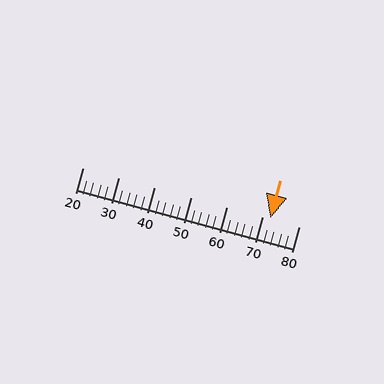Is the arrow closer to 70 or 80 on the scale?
The arrow is closer to 70.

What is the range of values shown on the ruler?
The ruler shows values from 20 to 80.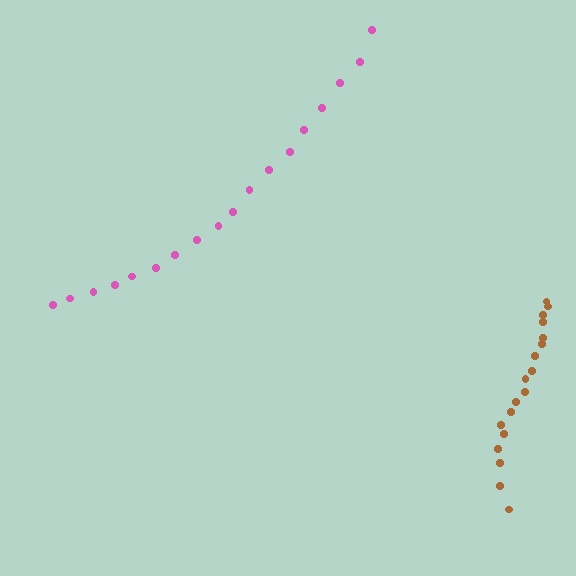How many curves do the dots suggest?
There are 2 distinct paths.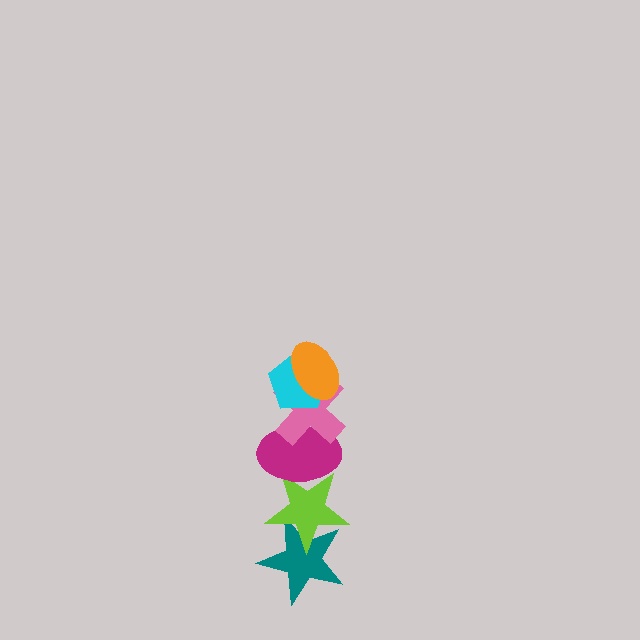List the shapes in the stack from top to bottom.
From top to bottom: the orange ellipse, the cyan pentagon, the pink cross, the magenta ellipse, the lime star, the teal star.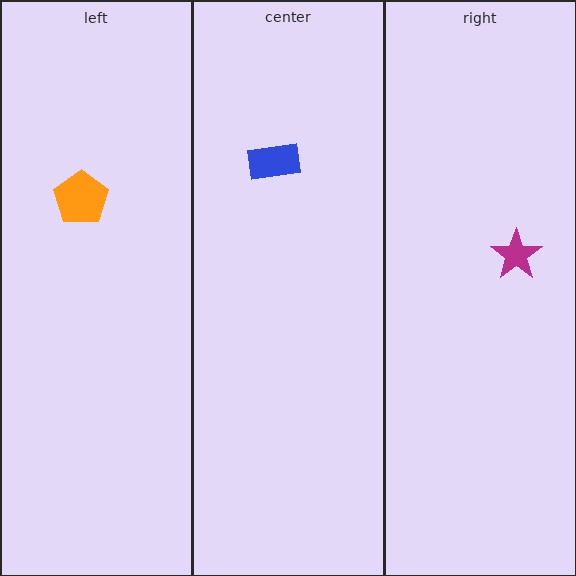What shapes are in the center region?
The blue rectangle.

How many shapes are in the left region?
1.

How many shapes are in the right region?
1.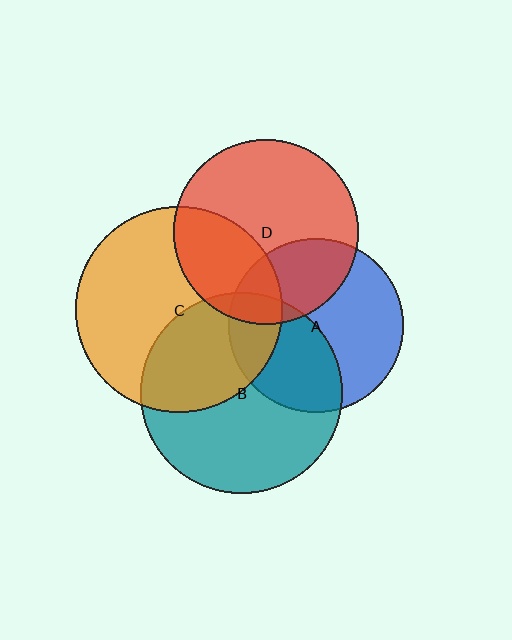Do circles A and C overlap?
Yes.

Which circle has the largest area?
Circle C (orange).